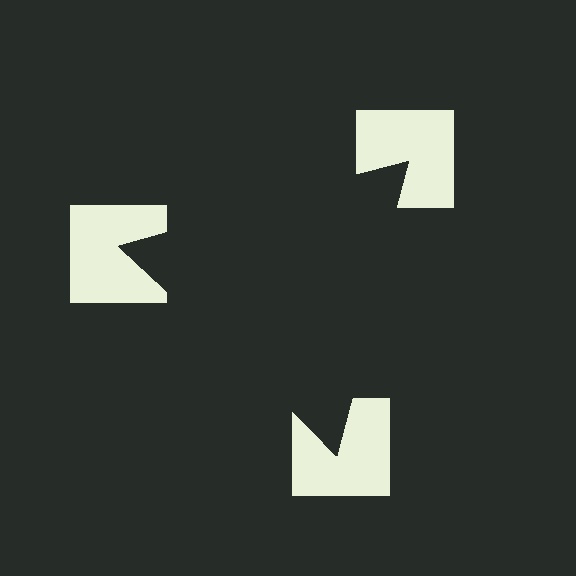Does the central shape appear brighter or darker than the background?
It typically appears slightly darker than the background, even though no actual brightness change is drawn.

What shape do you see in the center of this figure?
An illusory triangle — its edges are inferred from the aligned wedge cuts in the notched squares, not physically drawn.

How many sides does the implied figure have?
3 sides.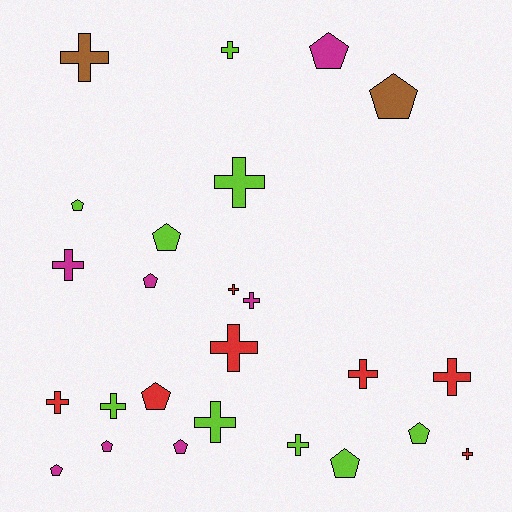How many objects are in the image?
There are 25 objects.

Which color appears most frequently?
Lime, with 9 objects.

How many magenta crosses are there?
There are 2 magenta crosses.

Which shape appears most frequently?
Cross, with 14 objects.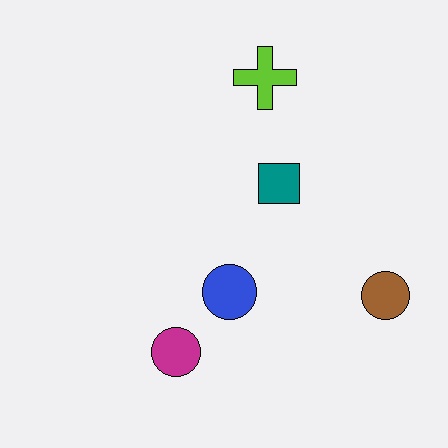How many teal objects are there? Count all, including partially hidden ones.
There is 1 teal object.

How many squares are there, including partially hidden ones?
There is 1 square.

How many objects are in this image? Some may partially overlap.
There are 5 objects.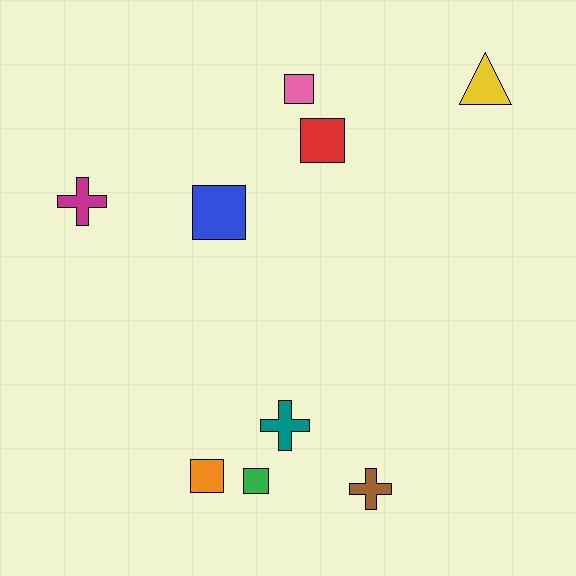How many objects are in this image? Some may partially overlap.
There are 9 objects.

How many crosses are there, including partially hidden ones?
There are 3 crosses.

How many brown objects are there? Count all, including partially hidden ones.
There is 1 brown object.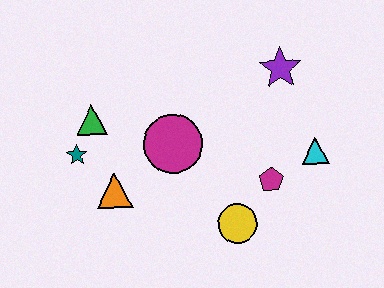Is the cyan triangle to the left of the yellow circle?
No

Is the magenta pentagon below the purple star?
Yes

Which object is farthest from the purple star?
The teal star is farthest from the purple star.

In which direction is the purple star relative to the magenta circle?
The purple star is to the right of the magenta circle.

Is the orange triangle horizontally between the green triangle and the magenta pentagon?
Yes